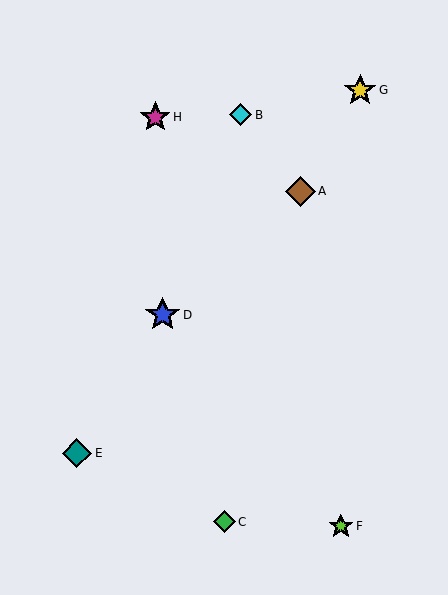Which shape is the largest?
The blue star (labeled D) is the largest.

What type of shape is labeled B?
Shape B is a cyan diamond.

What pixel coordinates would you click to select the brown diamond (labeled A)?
Click at (300, 191) to select the brown diamond A.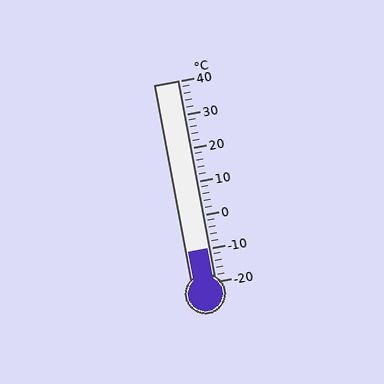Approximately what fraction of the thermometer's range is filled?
The thermometer is filled to approximately 15% of its range.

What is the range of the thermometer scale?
The thermometer scale ranges from -20°C to 40°C.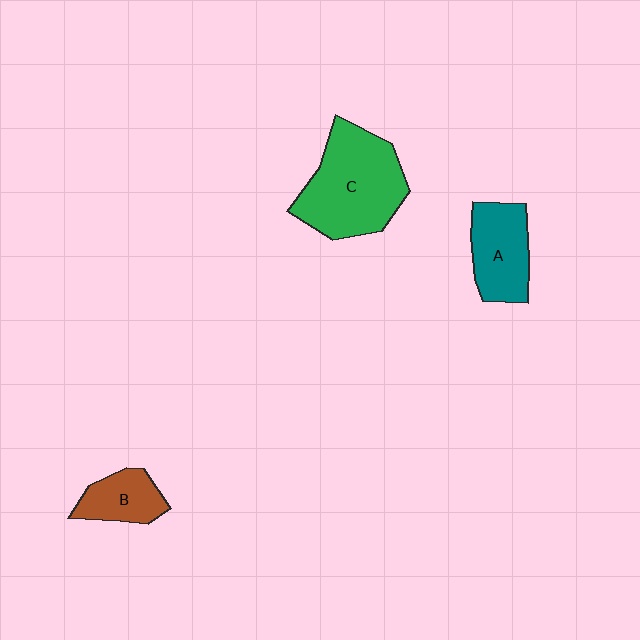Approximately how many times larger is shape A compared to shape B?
Approximately 1.4 times.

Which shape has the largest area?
Shape C (green).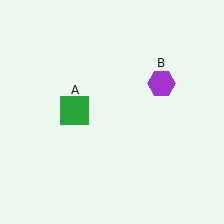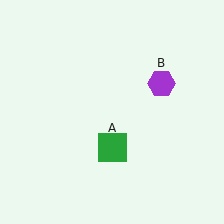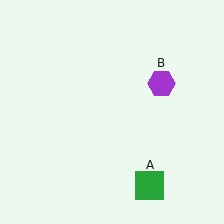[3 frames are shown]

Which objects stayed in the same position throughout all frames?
Purple hexagon (object B) remained stationary.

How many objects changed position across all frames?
1 object changed position: green square (object A).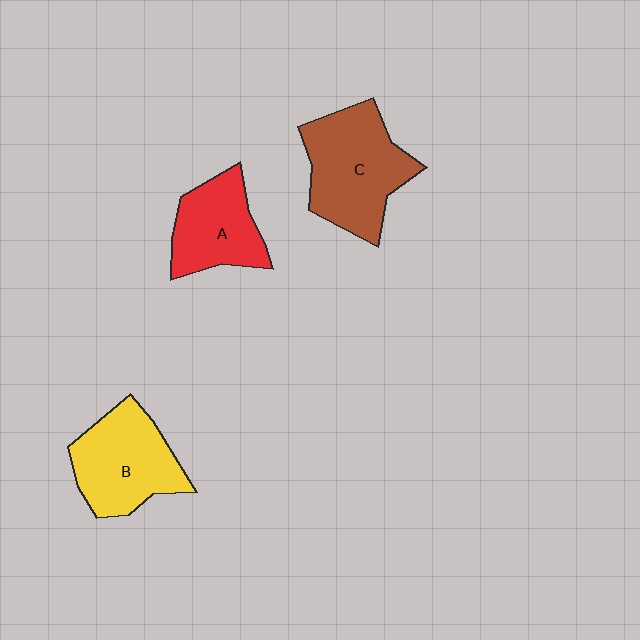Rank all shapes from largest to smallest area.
From largest to smallest: C (brown), B (yellow), A (red).